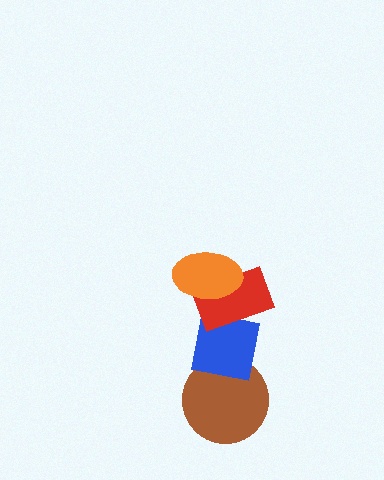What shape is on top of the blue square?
The red rectangle is on top of the blue square.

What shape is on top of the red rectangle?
The orange ellipse is on top of the red rectangle.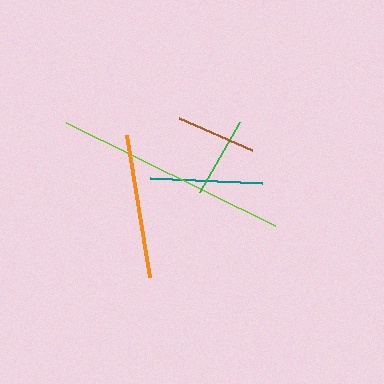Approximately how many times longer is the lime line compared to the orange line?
The lime line is approximately 1.6 times the length of the orange line.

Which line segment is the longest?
The lime line is the longest at approximately 233 pixels.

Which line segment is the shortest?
The brown line is the shortest at approximately 79 pixels.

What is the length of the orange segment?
The orange segment is approximately 144 pixels long.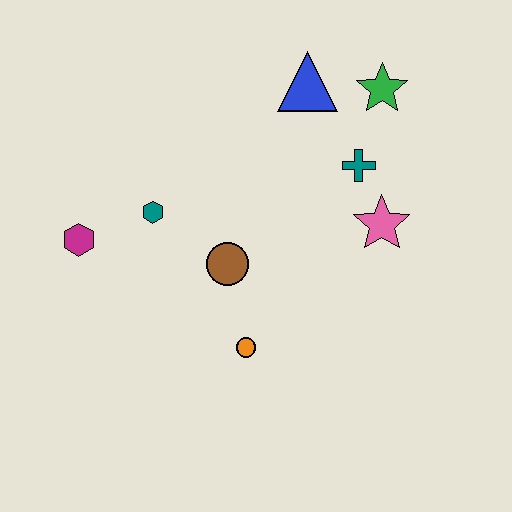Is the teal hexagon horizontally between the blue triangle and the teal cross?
No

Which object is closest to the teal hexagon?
The magenta hexagon is closest to the teal hexagon.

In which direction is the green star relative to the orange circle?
The green star is above the orange circle.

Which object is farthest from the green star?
The magenta hexagon is farthest from the green star.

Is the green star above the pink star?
Yes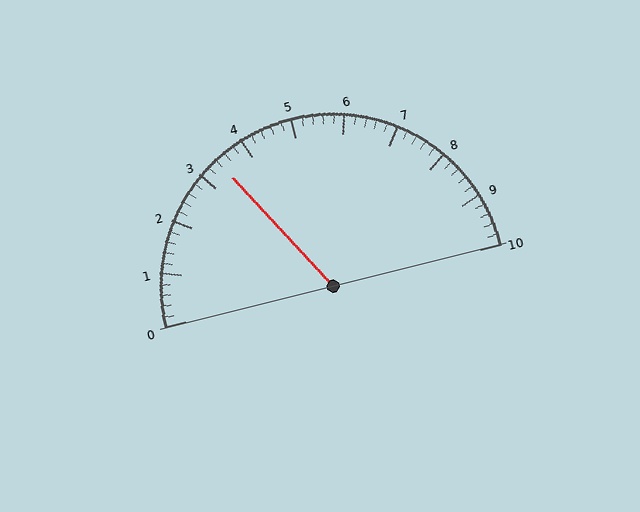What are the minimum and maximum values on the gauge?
The gauge ranges from 0 to 10.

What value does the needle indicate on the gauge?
The needle indicates approximately 3.4.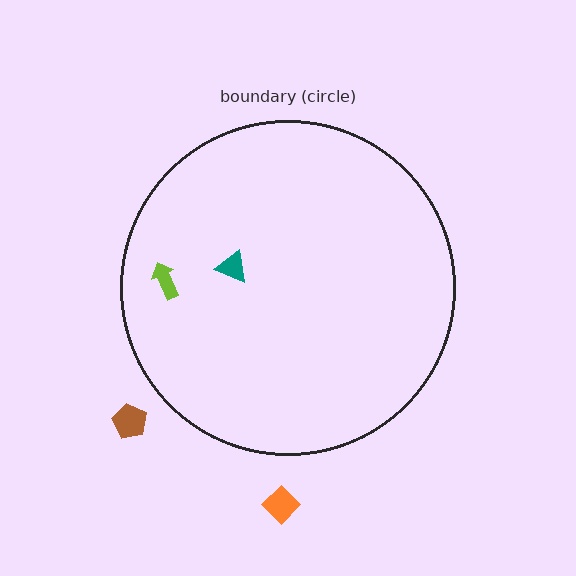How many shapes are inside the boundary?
2 inside, 2 outside.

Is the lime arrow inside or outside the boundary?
Inside.